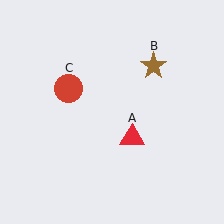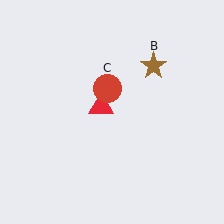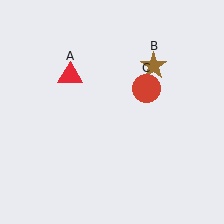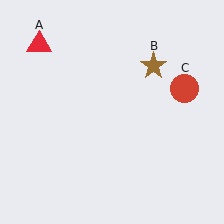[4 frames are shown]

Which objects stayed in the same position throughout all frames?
Brown star (object B) remained stationary.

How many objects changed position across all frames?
2 objects changed position: red triangle (object A), red circle (object C).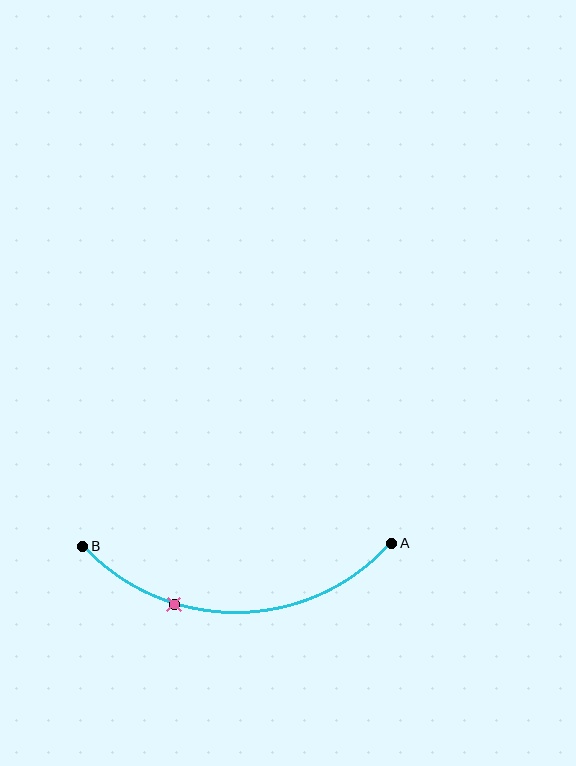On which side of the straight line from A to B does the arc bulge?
The arc bulges below the straight line connecting A and B.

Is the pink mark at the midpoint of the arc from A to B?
No. The pink mark lies on the arc but is closer to endpoint B. The arc midpoint would be at the point on the curve equidistant along the arc from both A and B.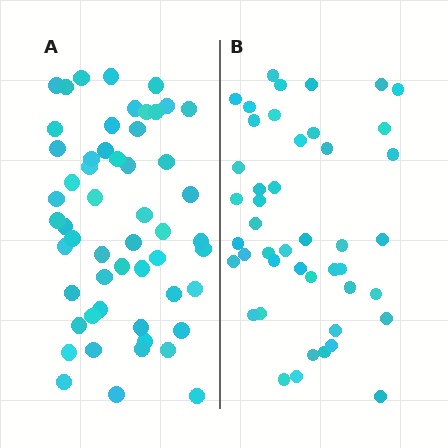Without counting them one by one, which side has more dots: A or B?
Region A (the left region) has more dots.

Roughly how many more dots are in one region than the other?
Region A has roughly 8 or so more dots than region B.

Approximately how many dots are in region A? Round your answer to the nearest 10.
About 50 dots. (The exact count is 54, which rounds to 50.)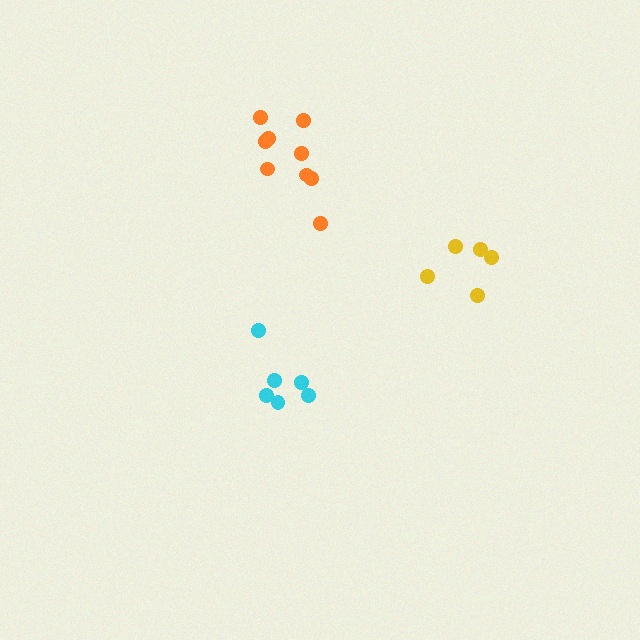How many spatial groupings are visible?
There are 3 spatial groupings.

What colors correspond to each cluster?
The clusters are colored: cyan, yellow, orange.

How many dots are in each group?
Group 1: 6 dots, Group 2: 5 dots, Group 3: 9 dots (20 total).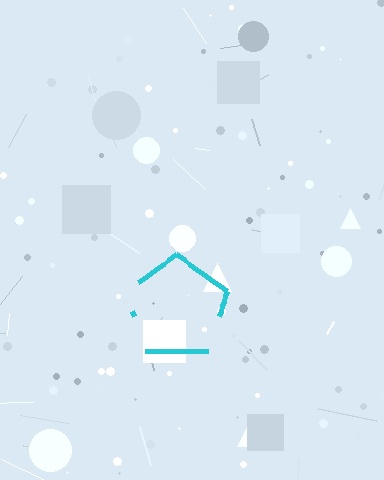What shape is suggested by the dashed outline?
The dashed outline suggests a pentagon.